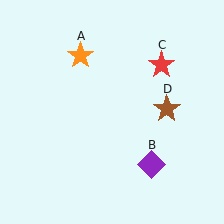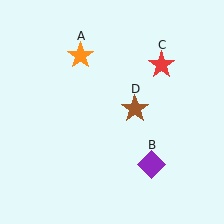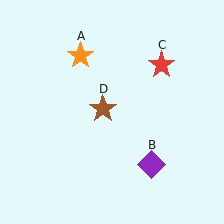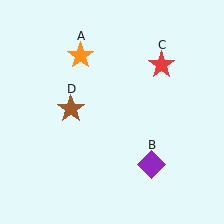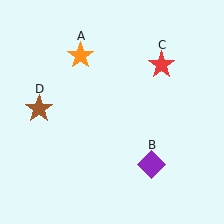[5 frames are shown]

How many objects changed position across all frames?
1 object changed position: brown star (object D).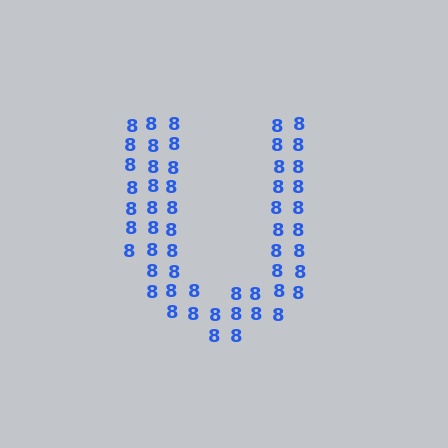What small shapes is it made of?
It is made of small digit 8's.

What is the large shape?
The large shape is the letter U.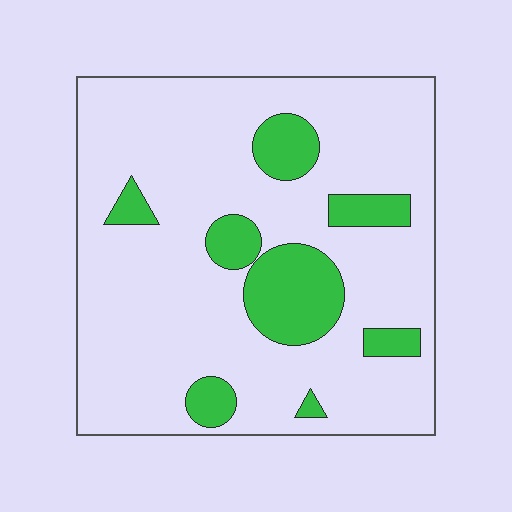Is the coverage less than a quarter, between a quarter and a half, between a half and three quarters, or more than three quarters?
Less than a quarter.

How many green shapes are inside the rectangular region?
8.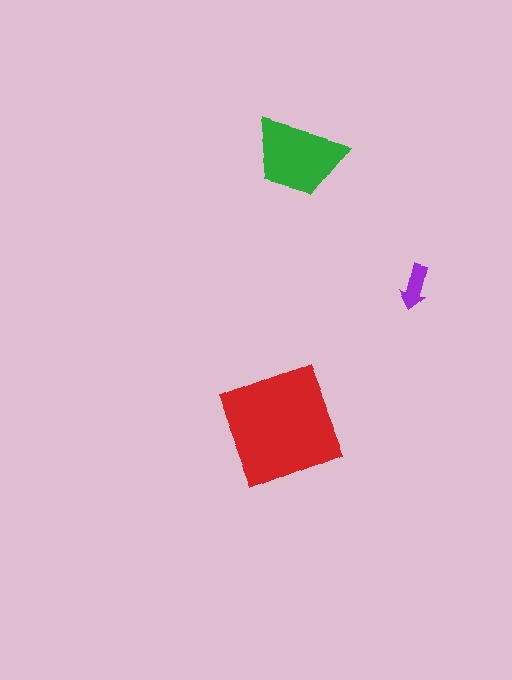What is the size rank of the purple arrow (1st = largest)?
3rd.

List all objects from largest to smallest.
The red square, the green trapezoid, the purple arrow.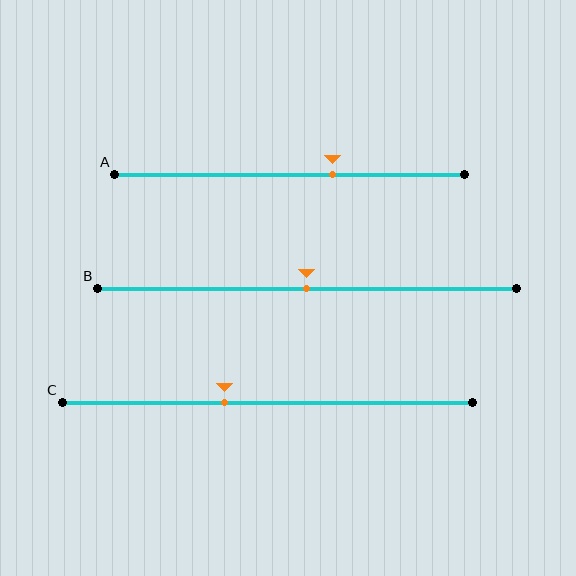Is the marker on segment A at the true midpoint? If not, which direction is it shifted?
No, the marker on segment A is shifted to the right by about 12% of the segment length.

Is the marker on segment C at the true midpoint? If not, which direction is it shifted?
No, the marker on segment C is shifted to the left by about 11% of the segment length.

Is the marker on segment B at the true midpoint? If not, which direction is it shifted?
Yes, the marker on segment B is at the true midpoint.